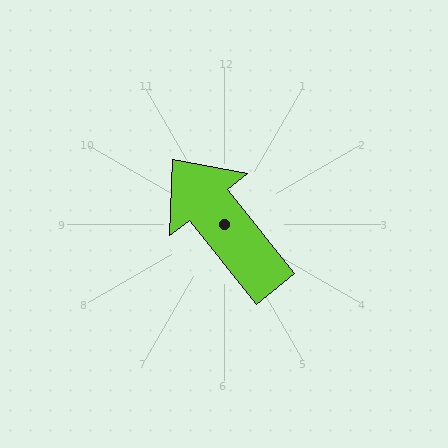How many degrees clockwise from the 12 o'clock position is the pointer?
Approximately 321 degrees.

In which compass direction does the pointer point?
Northwest.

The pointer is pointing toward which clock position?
Roughly 11 o'clock.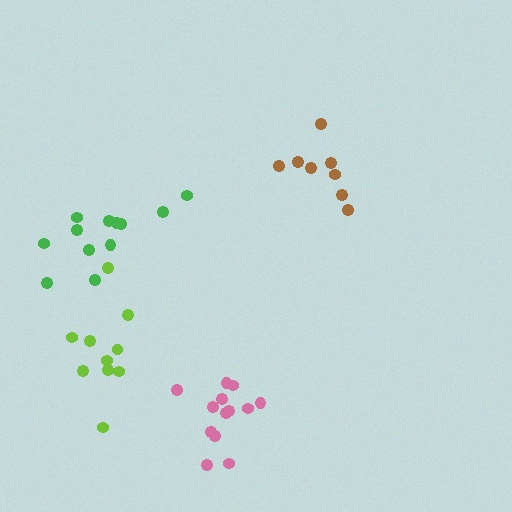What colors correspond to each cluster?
The clusters are colored: brown, pink, lime, green.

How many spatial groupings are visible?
There are 4 spatial groupings.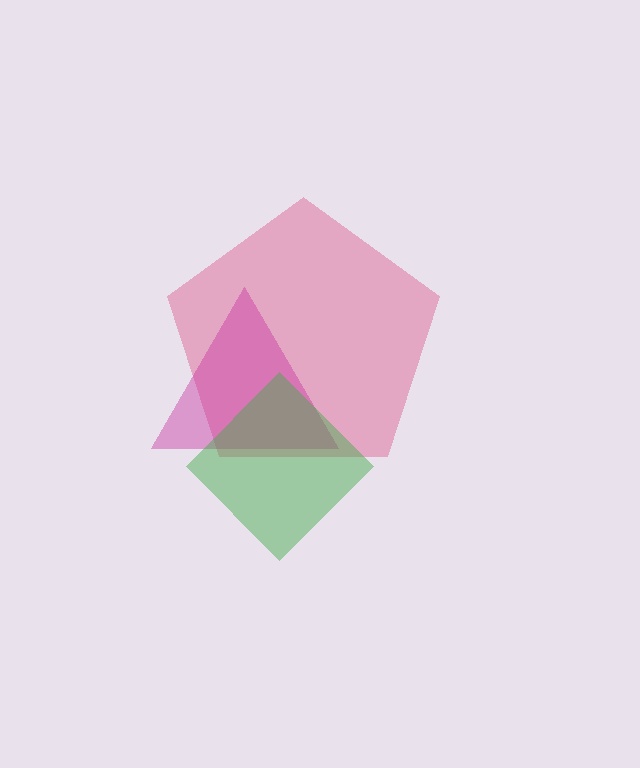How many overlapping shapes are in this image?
There are 3 overlapping shapes in the image.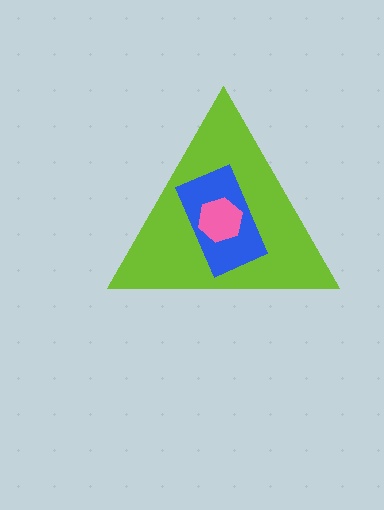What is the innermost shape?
The pink hexagon.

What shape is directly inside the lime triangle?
The blue rectangle.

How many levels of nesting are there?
3.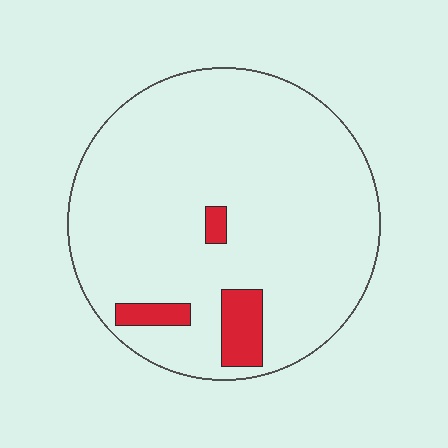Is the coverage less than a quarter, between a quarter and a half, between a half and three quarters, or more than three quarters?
Less than a quarter.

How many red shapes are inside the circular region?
3.